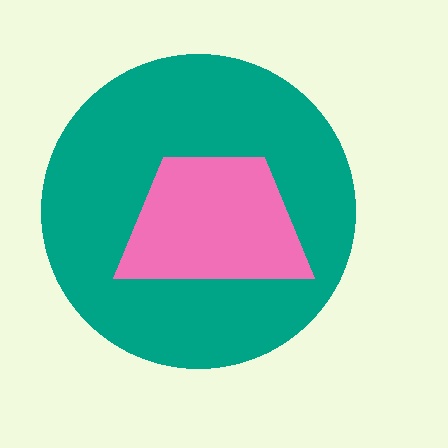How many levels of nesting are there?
2.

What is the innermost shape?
The pink trapezoid.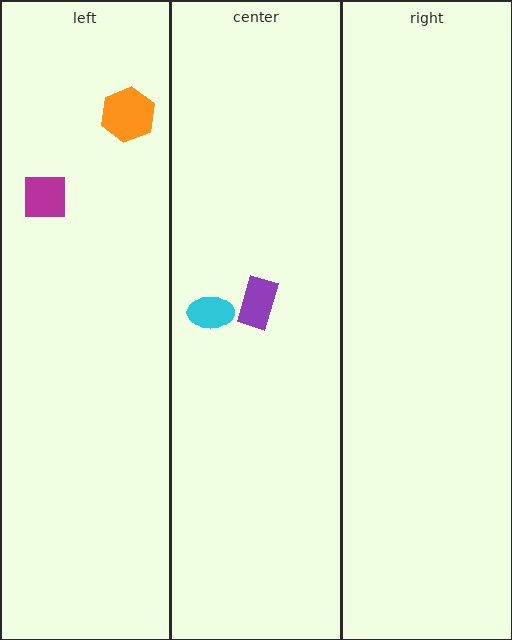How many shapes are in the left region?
2.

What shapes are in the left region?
The orange hexagon, the magenta square.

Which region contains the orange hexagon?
The left region.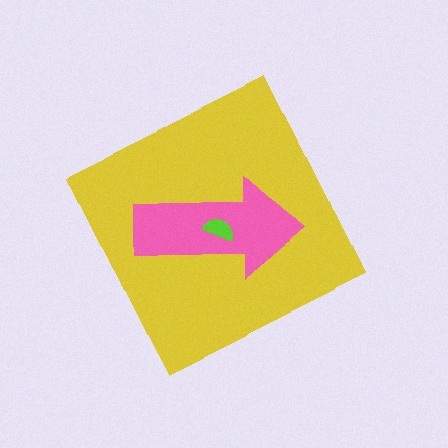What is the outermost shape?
The yellow diamond.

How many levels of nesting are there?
3.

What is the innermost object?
The lime semicircle.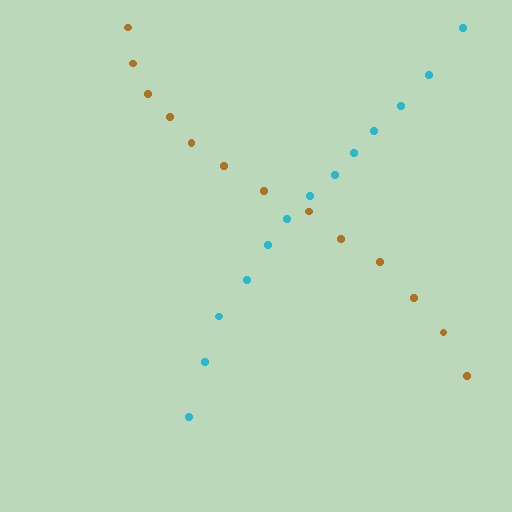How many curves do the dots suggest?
There are 2 distinct paths.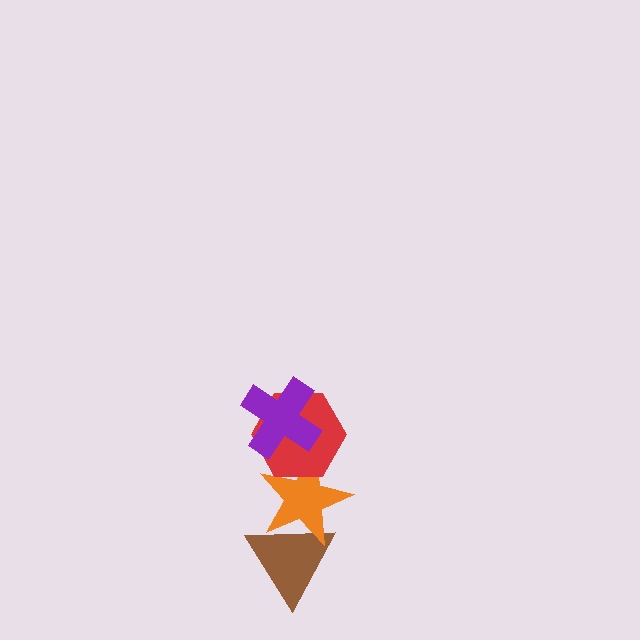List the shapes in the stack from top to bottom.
From top to bottom: the purple cross, the red hexagon, the orange star, the brown triangle.